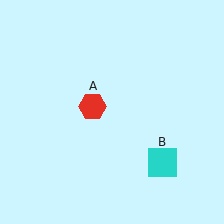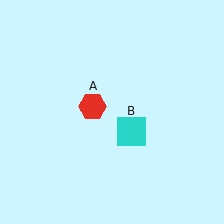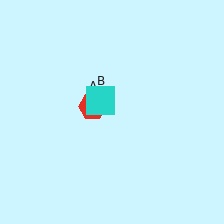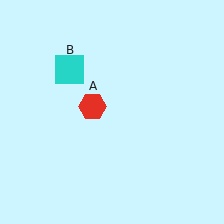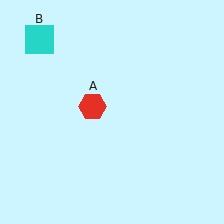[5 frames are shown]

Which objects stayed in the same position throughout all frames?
Red hexagon (object A) remained stationary.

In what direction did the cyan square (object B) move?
The cyan square (object B) moved up and to the left.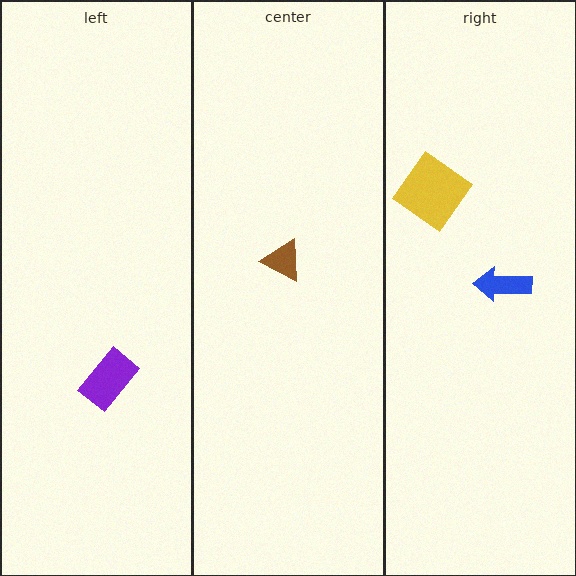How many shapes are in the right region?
2.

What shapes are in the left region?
The purple rectangle.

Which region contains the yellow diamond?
The right region.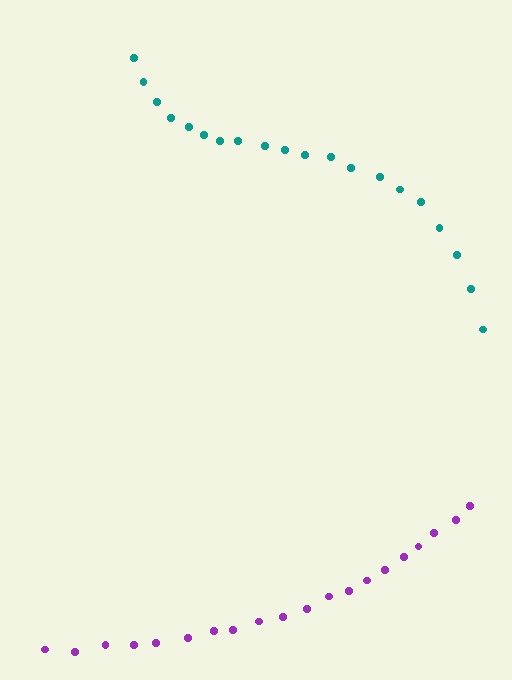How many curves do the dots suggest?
There are 2 distinct paths.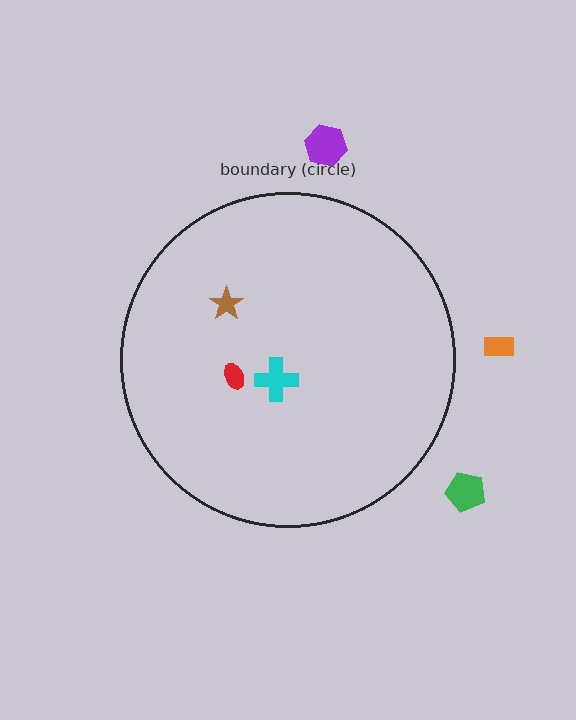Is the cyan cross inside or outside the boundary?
Inside.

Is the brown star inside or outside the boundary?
Inside.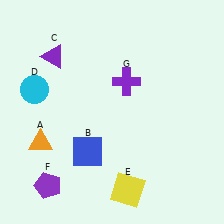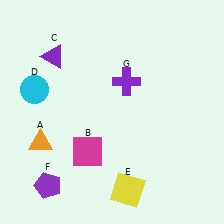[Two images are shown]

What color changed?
The square (B) changed from blue in Image 1 to magenta in Image 2.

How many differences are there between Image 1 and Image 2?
There is 1 difference between the two images.